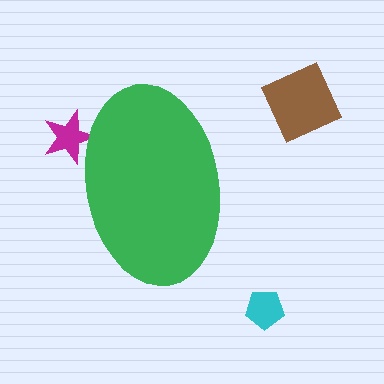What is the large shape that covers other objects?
A green ellipse.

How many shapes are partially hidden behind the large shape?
1 shape is partially hidden.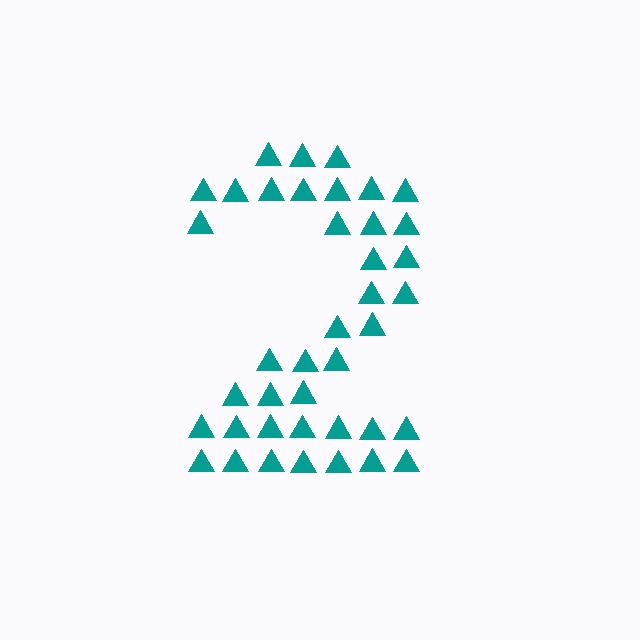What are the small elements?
The small elements are triangles.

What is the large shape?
The large shape is the digit 2.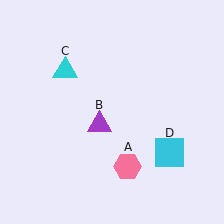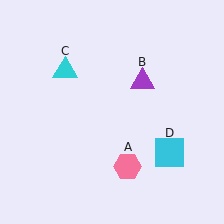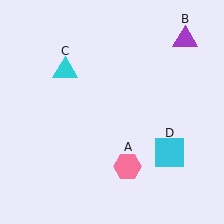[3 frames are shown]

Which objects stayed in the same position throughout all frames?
Pink hexagon (object A) and cyan triangle (object C) and cyan square (object D) remained stationary.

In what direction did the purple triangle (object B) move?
The purple triangle (object B) moved up and to the right.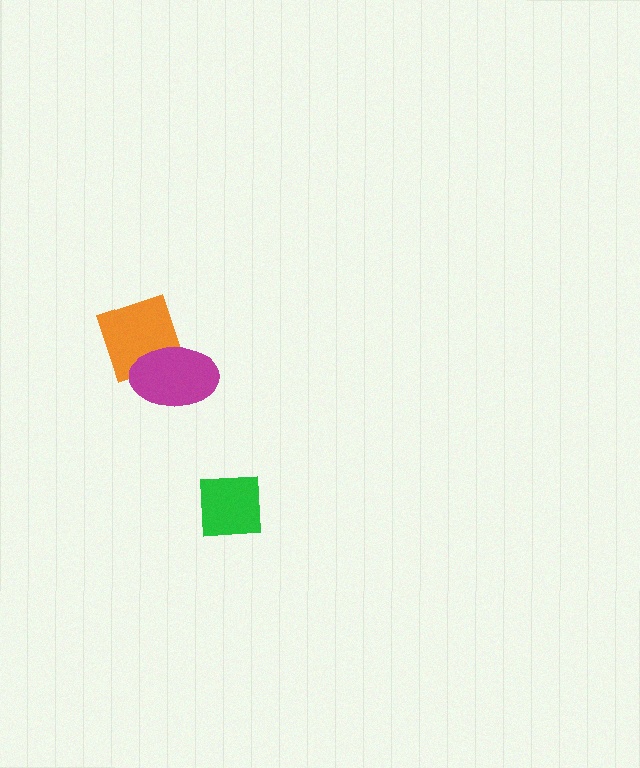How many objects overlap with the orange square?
1 object overlaps with the orange square.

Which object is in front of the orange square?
The magenta ellipse is in front of the orange square.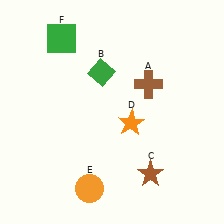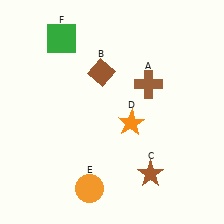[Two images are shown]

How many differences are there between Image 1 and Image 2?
There is 1 difference between the two images.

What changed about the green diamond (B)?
In Image 1, B is green. In Image 2, it changed to brown.